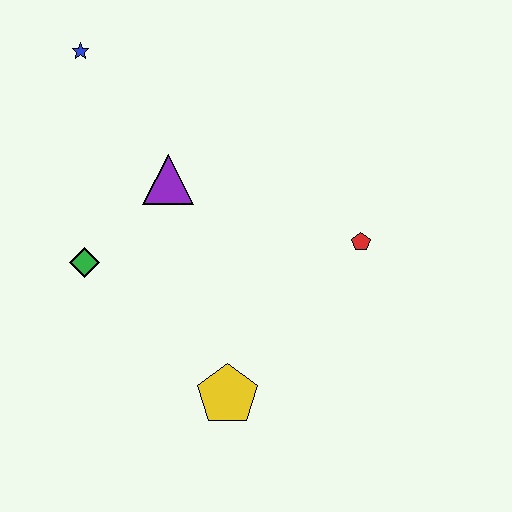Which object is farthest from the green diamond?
The red pentagon is farthest from the green diamond.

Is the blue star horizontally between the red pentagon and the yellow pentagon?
No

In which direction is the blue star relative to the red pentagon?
The blue star is to the left of the red pentagon.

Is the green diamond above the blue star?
No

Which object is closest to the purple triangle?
The green diamond is closest to the purple triangle.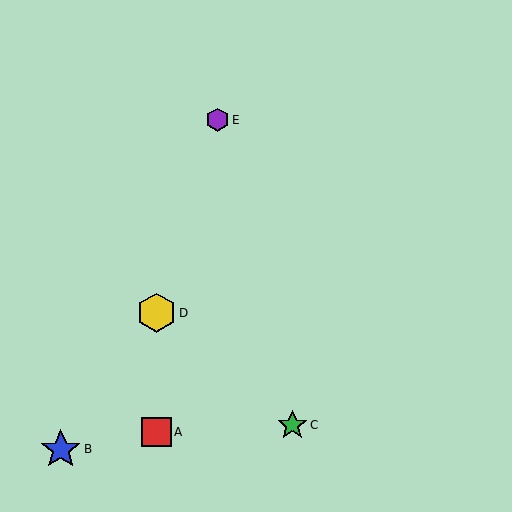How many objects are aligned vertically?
2 objects (A, D) are aligned vertically.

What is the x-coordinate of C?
Object C is at x≈292.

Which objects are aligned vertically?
Objects A, D are aligned vertically.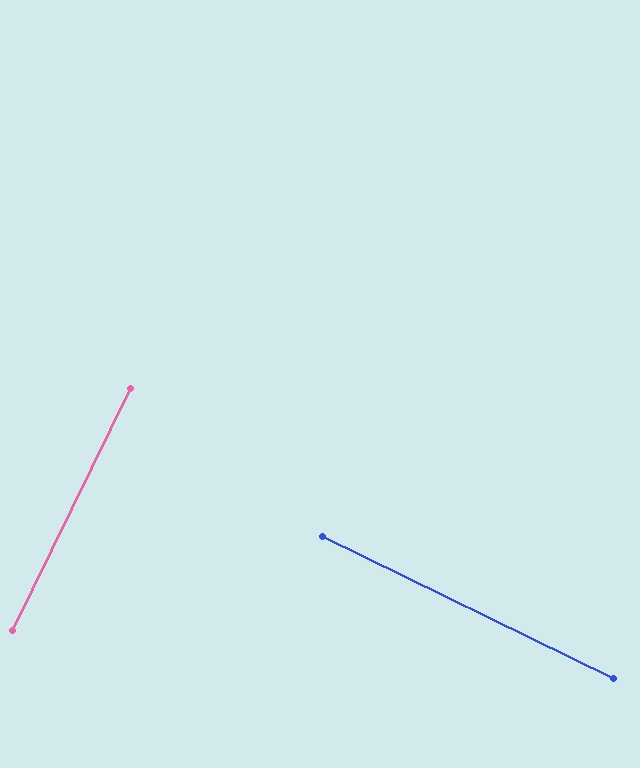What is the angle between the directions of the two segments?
Approximately 90 degrees.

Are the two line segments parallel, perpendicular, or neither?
Perpendicular — they meet at approximately 90°.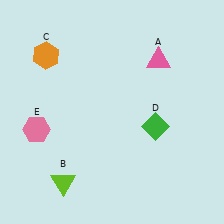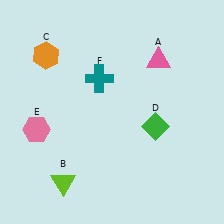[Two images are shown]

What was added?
A teal cross (F) was added in Image 2.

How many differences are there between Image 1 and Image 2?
There is 1 difference between the two images.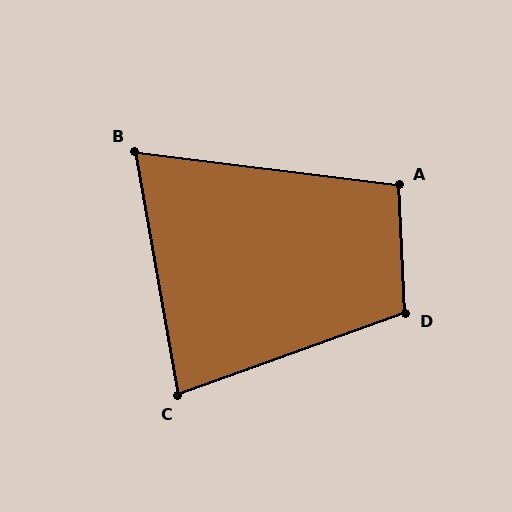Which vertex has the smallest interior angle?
B, at approximately 73 degrees.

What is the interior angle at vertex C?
Approximately 80 degrees (acute).